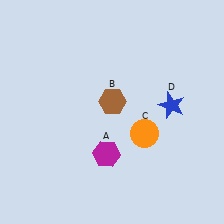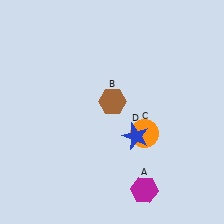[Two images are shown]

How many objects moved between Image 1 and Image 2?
2 objects moved between the two images.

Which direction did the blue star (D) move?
The blue star (D) moved left.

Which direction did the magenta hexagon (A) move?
The magenta hexagon (A) moved right.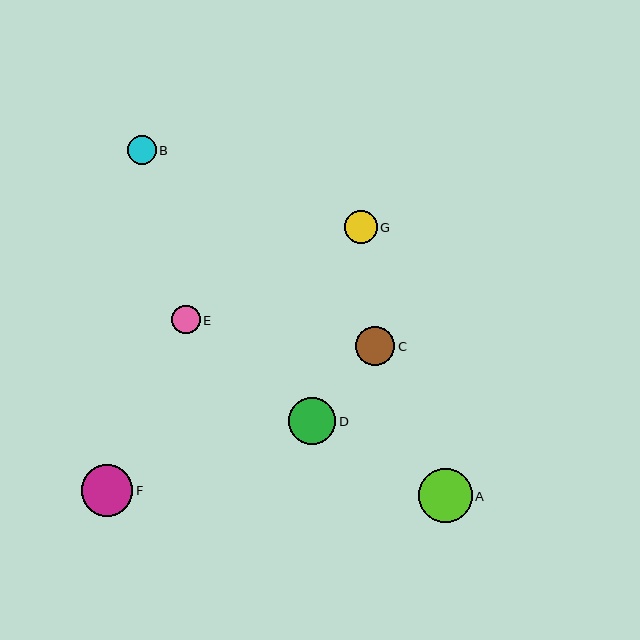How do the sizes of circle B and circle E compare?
Circle B and circle E are approximately the same size.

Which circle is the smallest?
Circle E is the smallest with a size of approximately 28 pixels.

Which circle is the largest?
Circle A is the largest with a size of approximately 54 pixels.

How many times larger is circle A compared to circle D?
Circle A is approximately 1.1 times the size of circle D.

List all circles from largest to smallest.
From largest to smallest: A, F, D, C, G, B, E.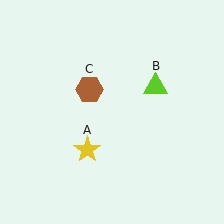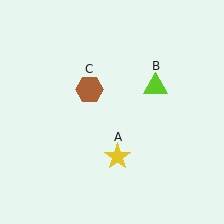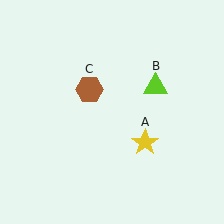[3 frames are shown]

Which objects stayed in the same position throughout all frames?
Lime triangle (object B) and brown hexagon (object C) remained stationary.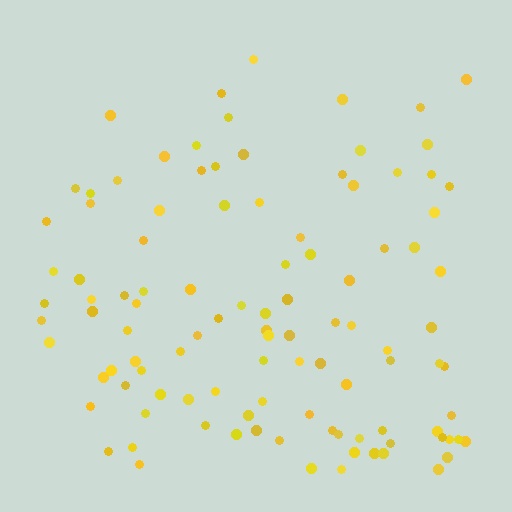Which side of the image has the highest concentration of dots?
The bottom.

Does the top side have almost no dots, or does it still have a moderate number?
Still a moderate number, just noticeably fewer than the bottom.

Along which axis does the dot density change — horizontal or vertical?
Vertical.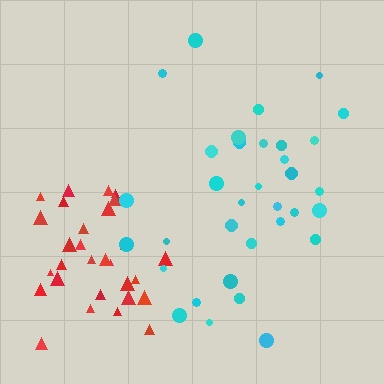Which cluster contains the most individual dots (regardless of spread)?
Cyan (35).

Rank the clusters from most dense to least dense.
red, cyan.